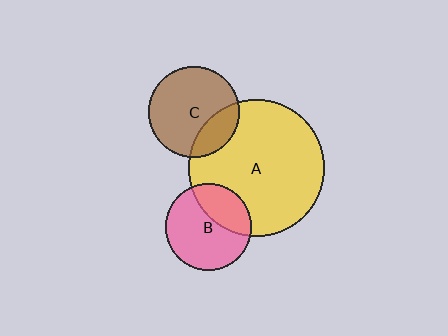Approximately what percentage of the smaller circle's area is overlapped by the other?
Approximately 25%.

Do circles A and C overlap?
Yes.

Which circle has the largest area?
Circle A (yellow).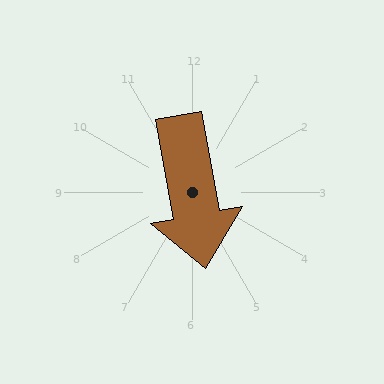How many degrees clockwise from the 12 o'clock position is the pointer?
Approximately 170 degrees.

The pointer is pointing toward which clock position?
Roughly 6 o'clock.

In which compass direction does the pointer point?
South.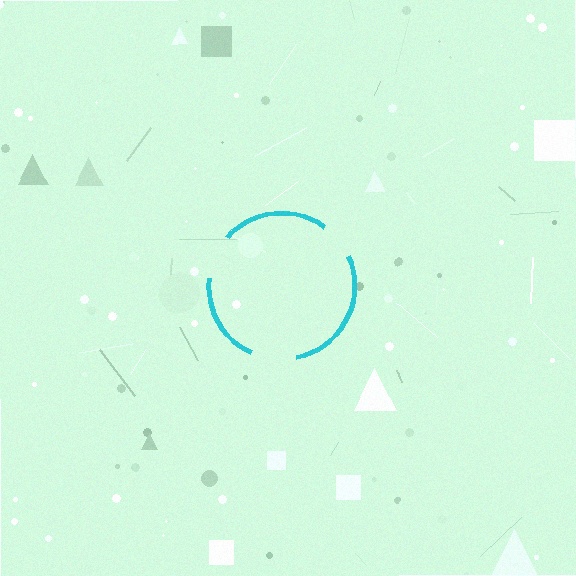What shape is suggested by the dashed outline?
The dashed outline suggests a circle.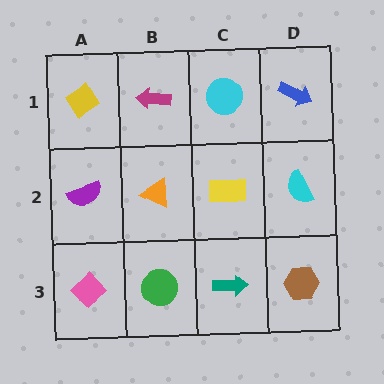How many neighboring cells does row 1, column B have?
3.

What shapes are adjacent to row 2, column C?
A cyan circle (row 1, column C), a teal arrow (row 3, column C), an orange triangle (row 2, column B), a cyan semicircle (row 2, column D).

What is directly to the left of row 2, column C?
An orange triangle.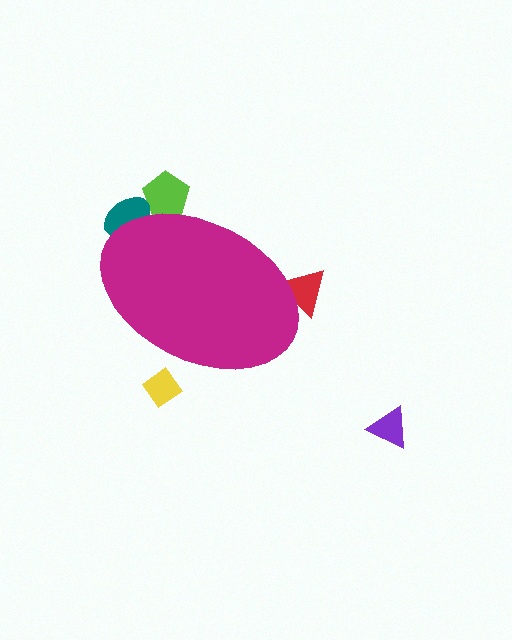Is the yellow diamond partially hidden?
Yes, the yellow diamond is partially hidden behind the magenta ellipse.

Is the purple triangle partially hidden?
No, the purple triangle is fully visible.